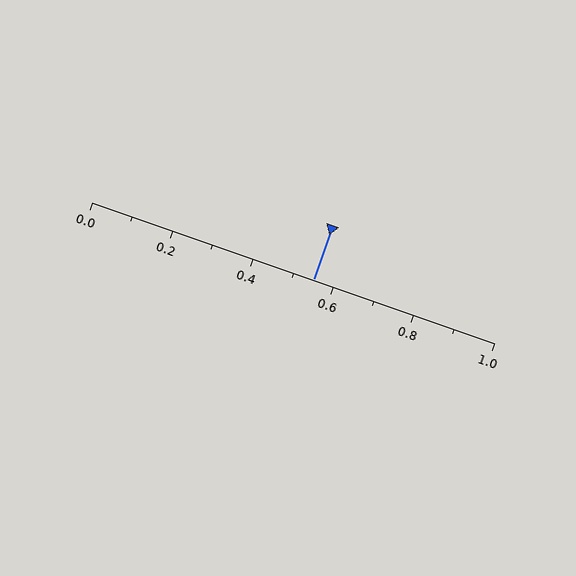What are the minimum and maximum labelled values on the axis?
The axis runs from 0.0 to 1.0.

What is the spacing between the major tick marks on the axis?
The major ticks are spaced 0.2 apart.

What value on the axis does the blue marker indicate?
The marker indicates approximately 0.55.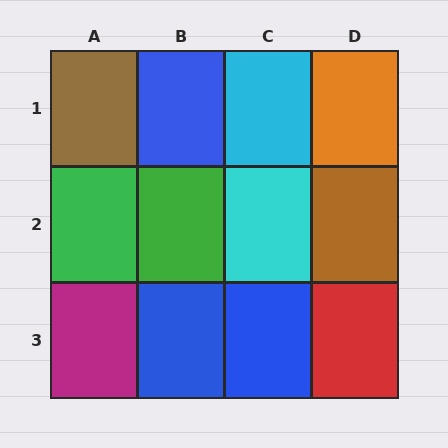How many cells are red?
1 cell is red.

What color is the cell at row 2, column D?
Brown.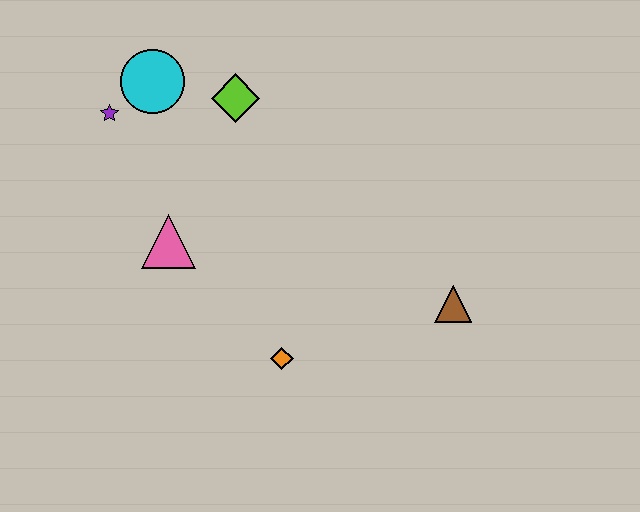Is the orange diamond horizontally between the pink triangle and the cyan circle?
No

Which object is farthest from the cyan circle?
The brown triangle is farthest from the cyan circle.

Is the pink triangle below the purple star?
Yes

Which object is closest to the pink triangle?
The purple star is closest to the pink triangle.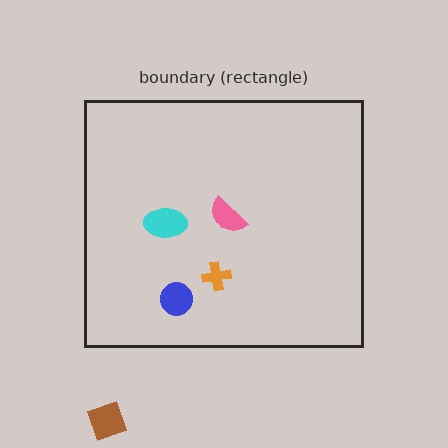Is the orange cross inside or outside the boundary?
Inside.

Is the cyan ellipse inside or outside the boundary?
Inside.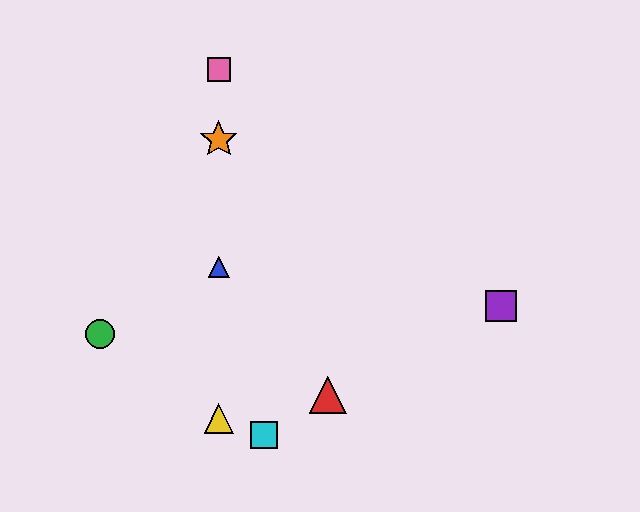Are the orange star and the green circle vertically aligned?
No, the orange star is at x≈219 and the green circle is at x≈100.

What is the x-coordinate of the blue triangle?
The blue triangle is at x≈219.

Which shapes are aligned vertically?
The blue triangle, the yellow triangle, the orange star, the pink square are aligned vertically.